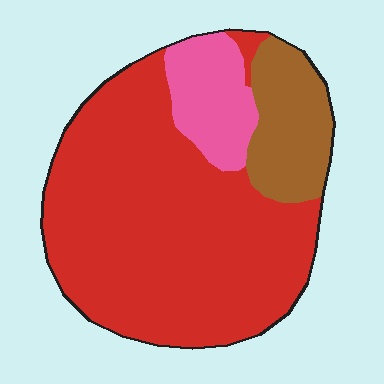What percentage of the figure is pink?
Pink takes up less than a quarter of the figure.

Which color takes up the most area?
Red, at roughly 70%.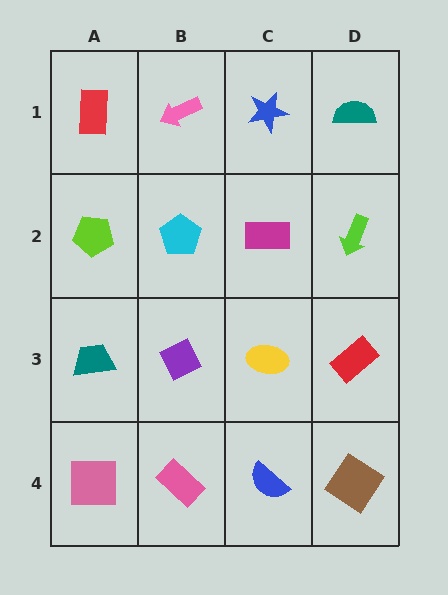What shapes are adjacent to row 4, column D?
A red rectangle (row 3, column D), a blue semicircle (row 4, column C).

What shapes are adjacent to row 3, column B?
A cyan pentagon (row 2, column B), a pink rectangle (row 4, column B), a teal trapezoid (row 3, column A), a yellow ellipse (row 3, column C).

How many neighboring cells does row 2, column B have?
4.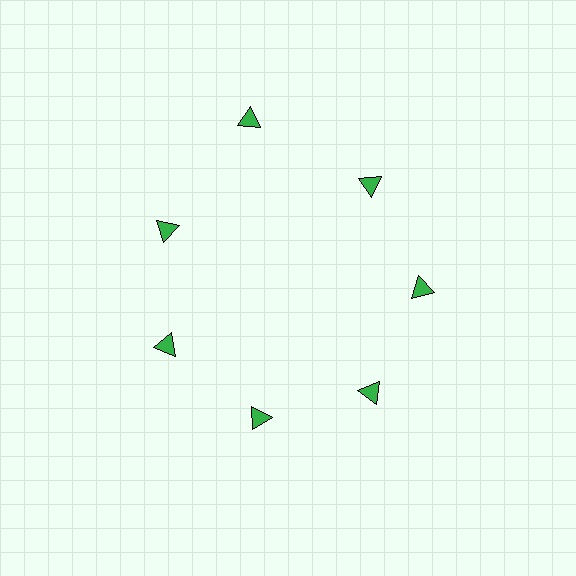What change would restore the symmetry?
The symmetry would be restored by moving it inward, back onto the ring so that all 7 triangles sit at equal angles and equal distance from the center.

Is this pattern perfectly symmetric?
No. The 7 green triangles are arranged in a ring, but one element near the 12 o'clock position is pushed outward from the center, breaking the 7-fold rotational symmetry.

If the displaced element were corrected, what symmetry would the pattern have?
It would have 7-fold rotational symmetry — the pattern would map onto itself every 51 degrees.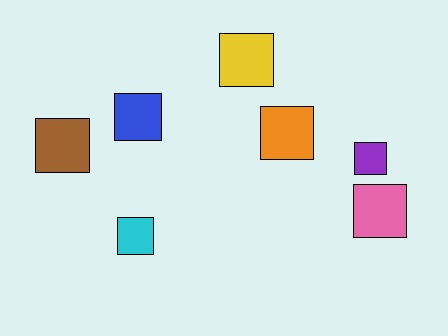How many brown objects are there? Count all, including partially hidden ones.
There is 1 brown object.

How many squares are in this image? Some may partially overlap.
There are 7 squares.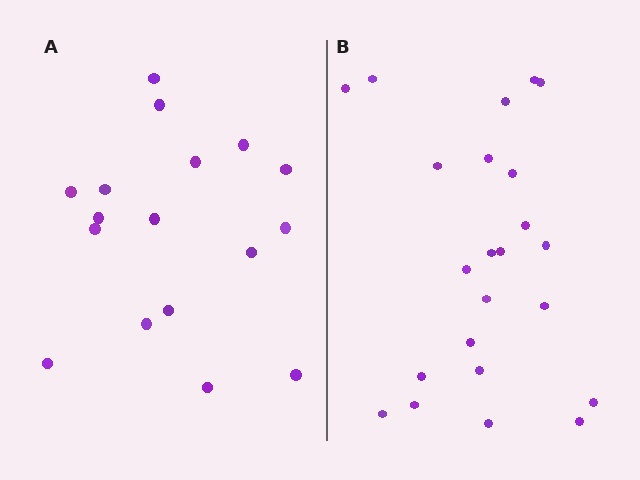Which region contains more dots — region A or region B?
Region B (the right region) has more dots.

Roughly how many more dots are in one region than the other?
Region B has about 6 more dots than region A.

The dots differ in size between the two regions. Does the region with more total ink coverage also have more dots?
No. Region A has more total ink coverage because its dots are larger, but region B actually contains more individual dots. Total area can be misleading — the number of items is what matters here.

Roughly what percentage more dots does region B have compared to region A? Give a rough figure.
About 35% more.